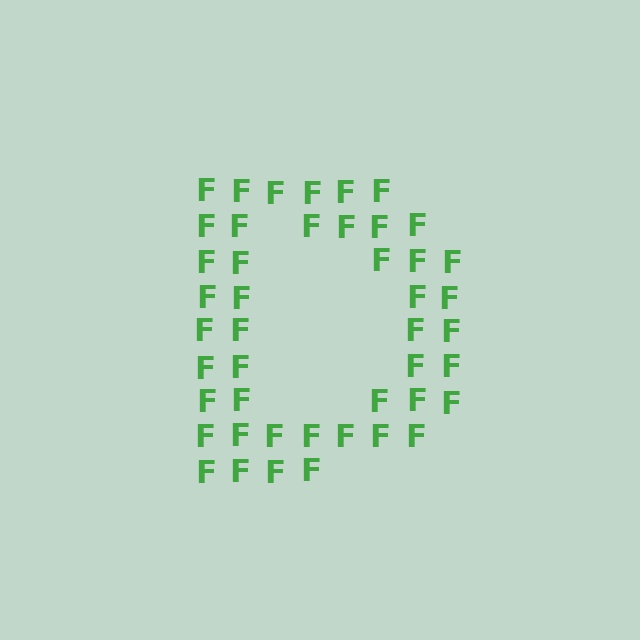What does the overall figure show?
The overall figure shows the letter D.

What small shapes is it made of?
It is made of small letter F's.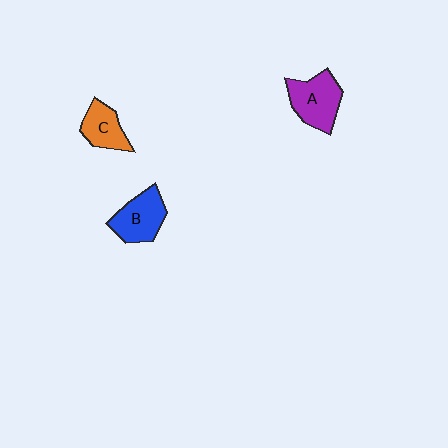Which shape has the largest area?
Shape A (purple).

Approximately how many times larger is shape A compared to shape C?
Approximately 1.4 times.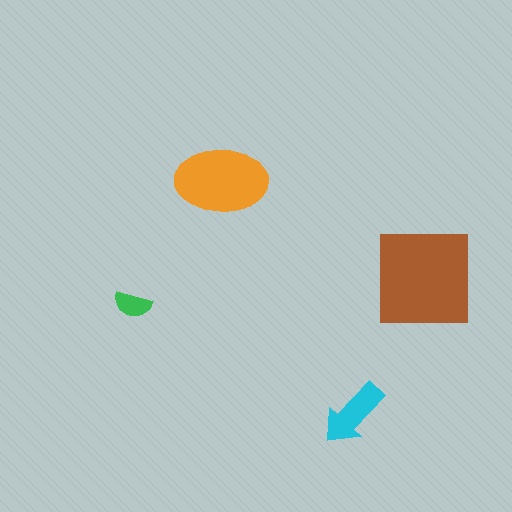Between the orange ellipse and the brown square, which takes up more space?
The brown square.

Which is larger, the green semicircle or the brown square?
The brown square.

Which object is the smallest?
The green semicircle.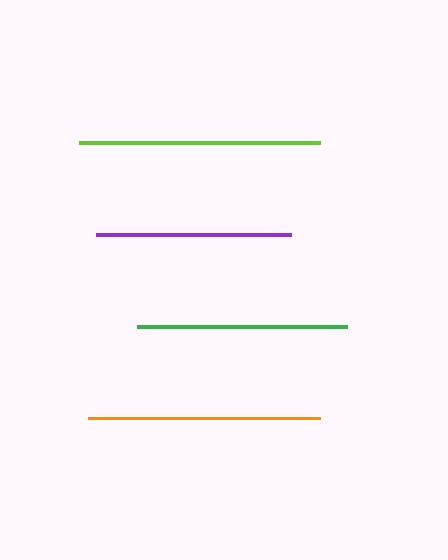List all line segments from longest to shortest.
From longest to shortest: lime, orange, green, purple.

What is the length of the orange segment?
The orange segment is approximately 232 pixels long.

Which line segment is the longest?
The lime line is the longest at approximately 242 pixels.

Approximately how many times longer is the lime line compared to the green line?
The lime line is approximately 1.2 times the length of the green line.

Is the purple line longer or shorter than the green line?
The green line is longer than the purple line.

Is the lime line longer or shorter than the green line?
The lime line is longer than the green line.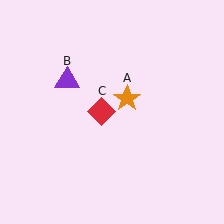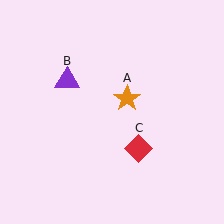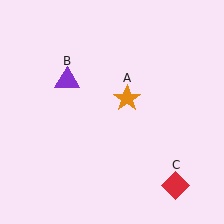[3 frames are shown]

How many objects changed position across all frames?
1 object changed position: red diamond (object C).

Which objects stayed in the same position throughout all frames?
Orange star (object A) and purple triangle (object B) remained stationary.